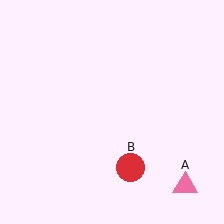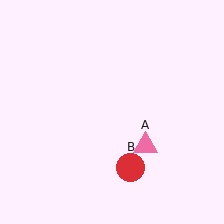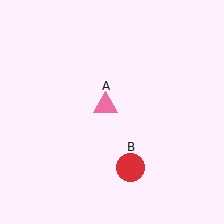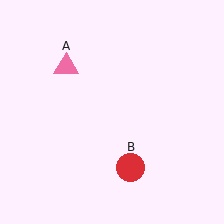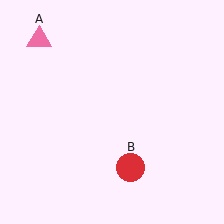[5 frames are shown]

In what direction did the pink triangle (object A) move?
The pink triangle (object A) moved up and to the left.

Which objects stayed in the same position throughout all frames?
Red circle (object B) remained stationary.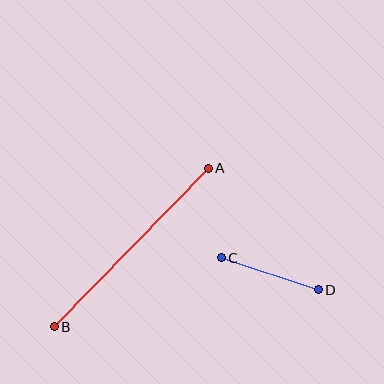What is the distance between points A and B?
The distance is approximately 221 pixels.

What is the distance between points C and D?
The distance is approximately 102 pixels.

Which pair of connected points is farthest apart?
Points A and B are farthest apart.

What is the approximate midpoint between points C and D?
The midpoint is at approximately (270, 274) pixels.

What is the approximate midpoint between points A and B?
The midpoint is at approximately (131, 247) pixels.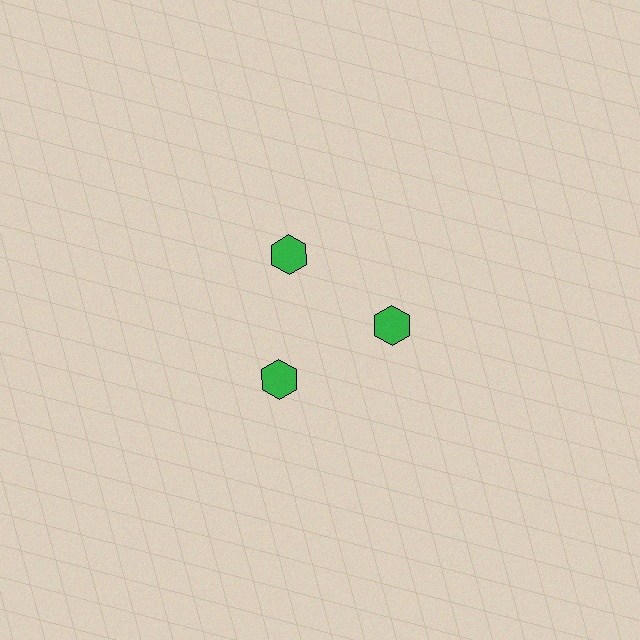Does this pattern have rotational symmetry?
Yes, this pattern has 3-fold rotational symmetry. It looks the same after rotating 120 degrees around the center.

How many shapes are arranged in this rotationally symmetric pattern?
There are 3 shapes, arranged in 3 groups of 1.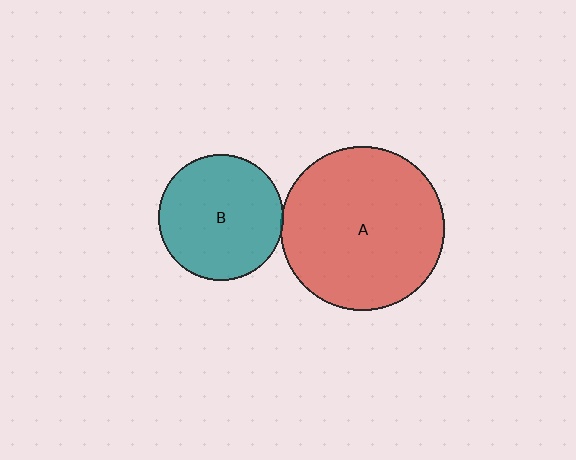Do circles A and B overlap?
Yes.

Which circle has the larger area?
Circle A (red).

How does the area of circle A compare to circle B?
Approximately 1.7 times.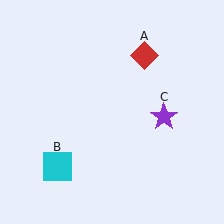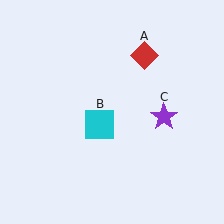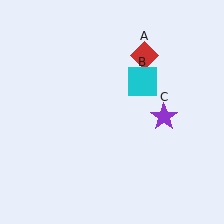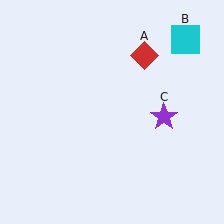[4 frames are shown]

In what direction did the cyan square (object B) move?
The cyan square (object B) moved up and to the right.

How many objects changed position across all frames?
1 object changed position: cyan square (object B).